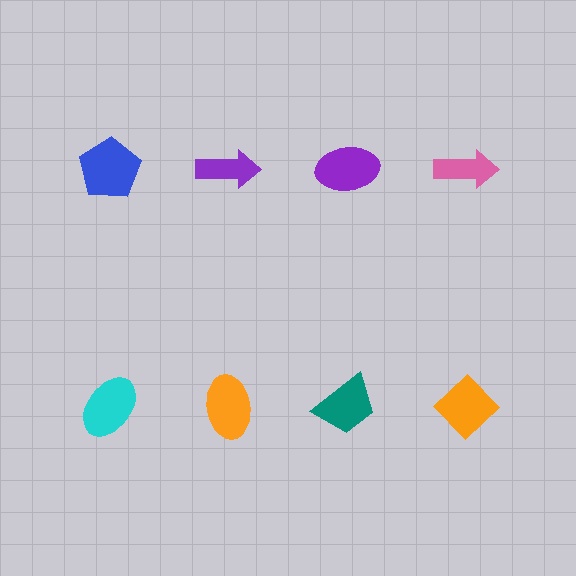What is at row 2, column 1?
A cyan ellipse.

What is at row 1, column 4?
A pink arrow.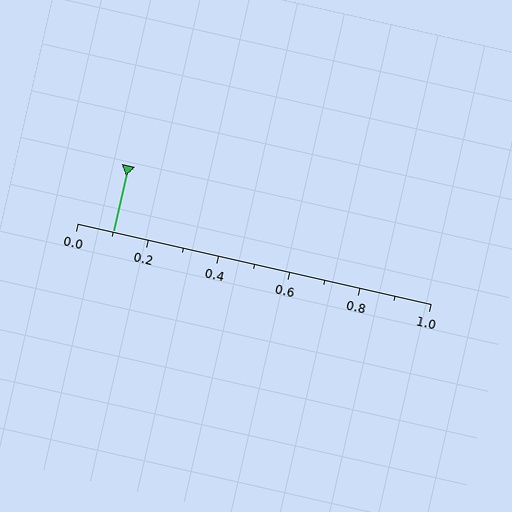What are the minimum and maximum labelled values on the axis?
The axis runs from 0.0 to 1.0.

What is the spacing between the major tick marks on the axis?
The major ticks are spaced 0.2 apart.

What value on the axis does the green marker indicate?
The marker indicates approximately 0.1.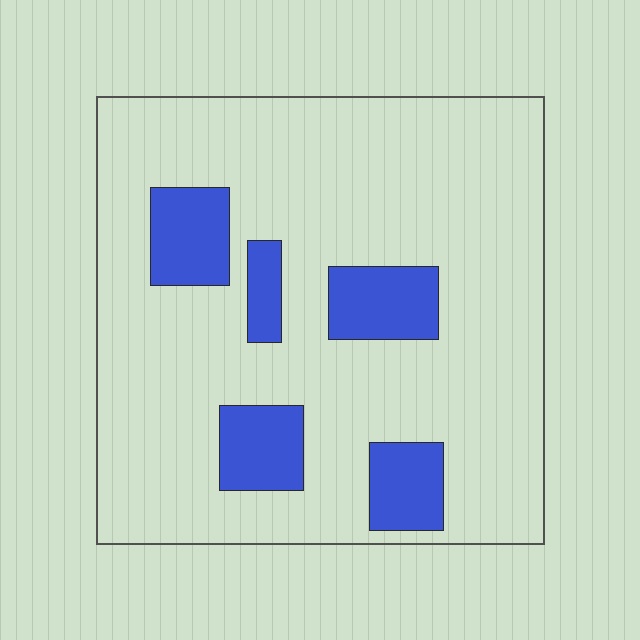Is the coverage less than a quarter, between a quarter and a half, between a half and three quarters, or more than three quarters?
Less than a quarter.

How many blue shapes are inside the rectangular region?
5.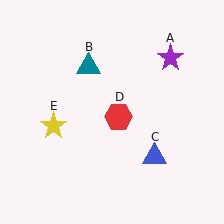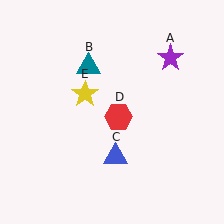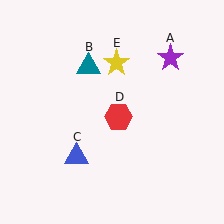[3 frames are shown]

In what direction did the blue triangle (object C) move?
The blue triangle (object C) moved left.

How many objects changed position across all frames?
2 objects changed position: blue triangle (object C), yellow star (object E).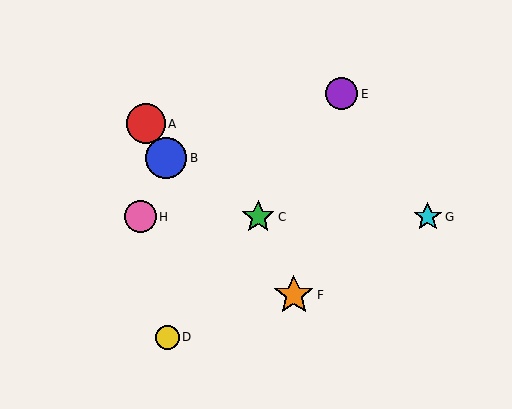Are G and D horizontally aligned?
No, G is at y≈217 and D is at y≈337.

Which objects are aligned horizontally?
Objects C, G, H are aligned horizontally.